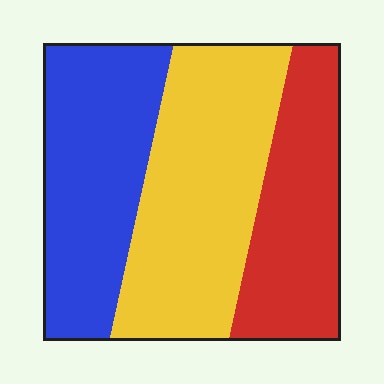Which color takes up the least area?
Red, at roughly 25%.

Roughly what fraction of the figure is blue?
Blue covers 33% of the figure.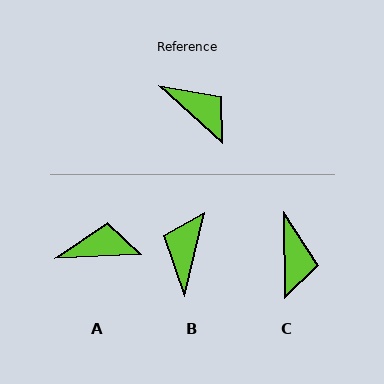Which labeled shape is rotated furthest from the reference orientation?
B, about 118 degrees away.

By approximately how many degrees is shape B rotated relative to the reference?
Approximately 118 degrees counter-clockwise.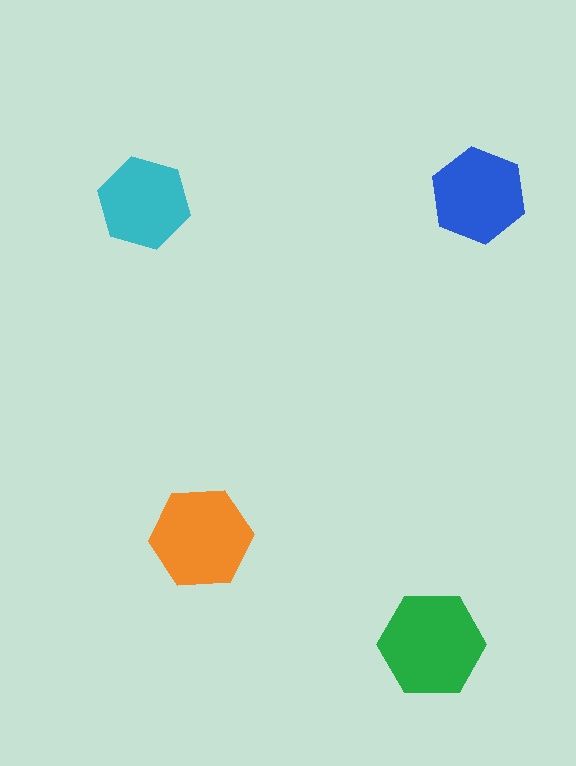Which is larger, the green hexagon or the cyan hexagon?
The green one.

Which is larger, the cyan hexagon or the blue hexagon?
The blue one.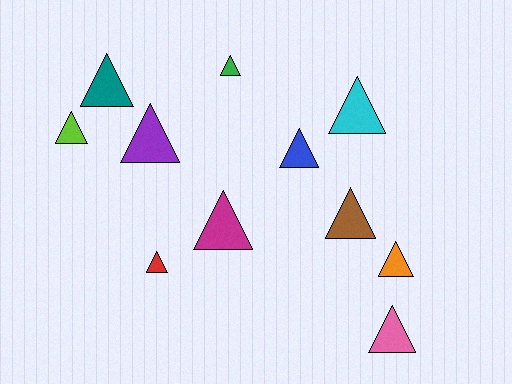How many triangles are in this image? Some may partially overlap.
There are 11 triangles.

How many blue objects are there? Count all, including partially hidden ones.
There is 1 blue object.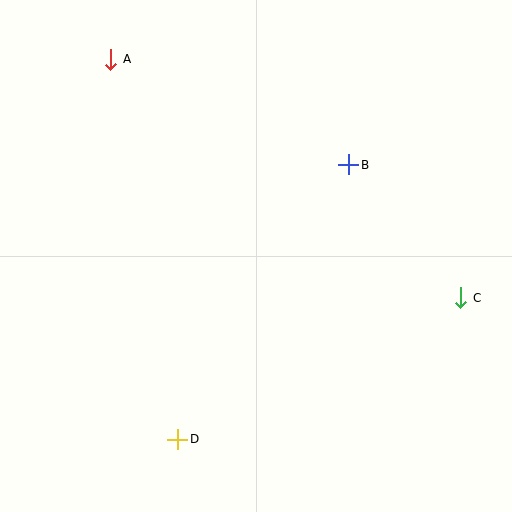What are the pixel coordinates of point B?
Point B is at (349, 165).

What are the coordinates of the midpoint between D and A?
The midpoint between D and A is at (144, 249).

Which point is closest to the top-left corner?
Point A is closest to the top-left corner.